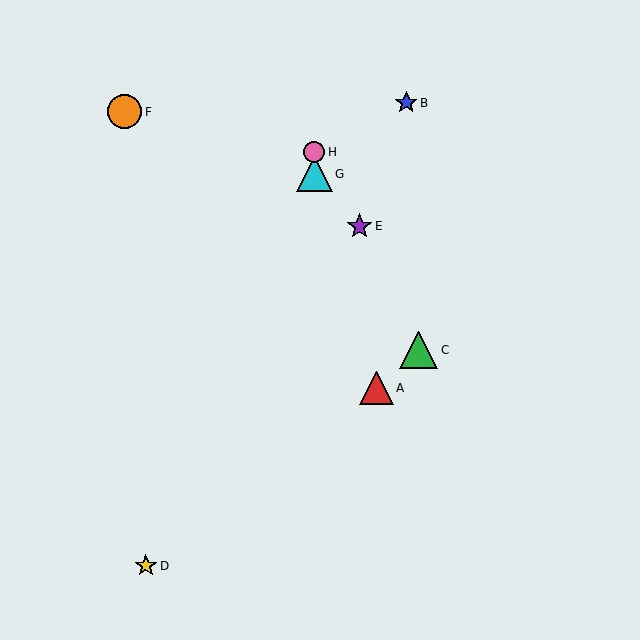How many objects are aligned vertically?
2 objects (G, H) are aligned vertically.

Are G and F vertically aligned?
No, G is at x≈314 and F is at x≈125.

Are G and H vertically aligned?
Yes, both are at x≈314.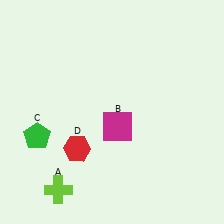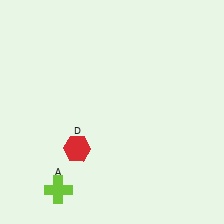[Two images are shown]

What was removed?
The green pentagon (C), the magenta square (B) were removed in Image 2.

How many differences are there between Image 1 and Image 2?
There are 2 differences between the two images.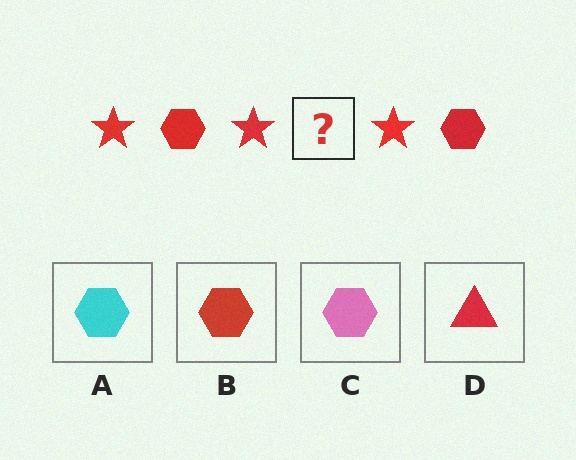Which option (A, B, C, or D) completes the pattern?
B.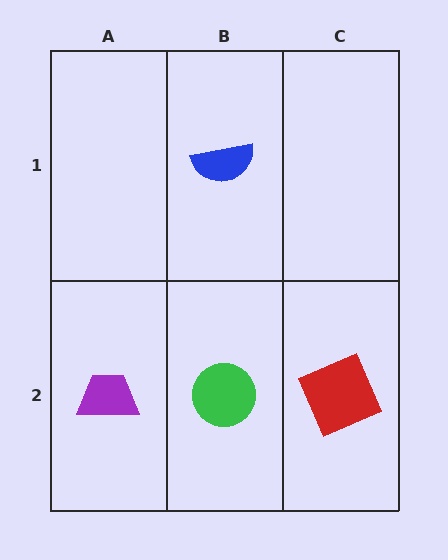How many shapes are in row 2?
3 shapes.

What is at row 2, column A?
A purple trapezoid.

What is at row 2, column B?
A green circle.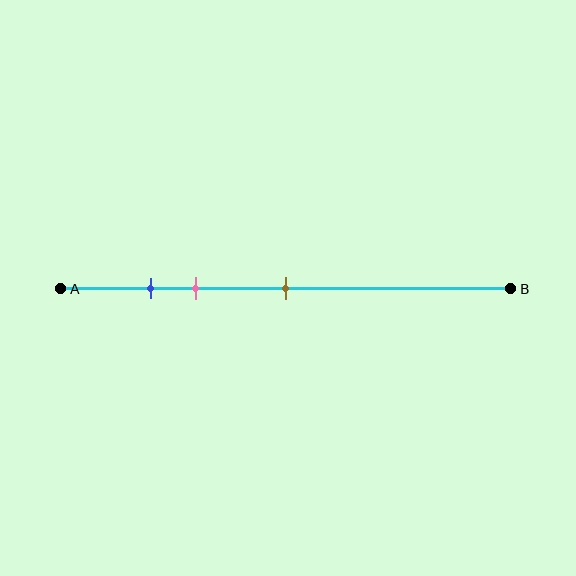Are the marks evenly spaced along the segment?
No, the marks are not evenly spaced.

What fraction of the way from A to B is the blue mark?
The blue mark is approximately 20% (0.2) of the way from A to B.